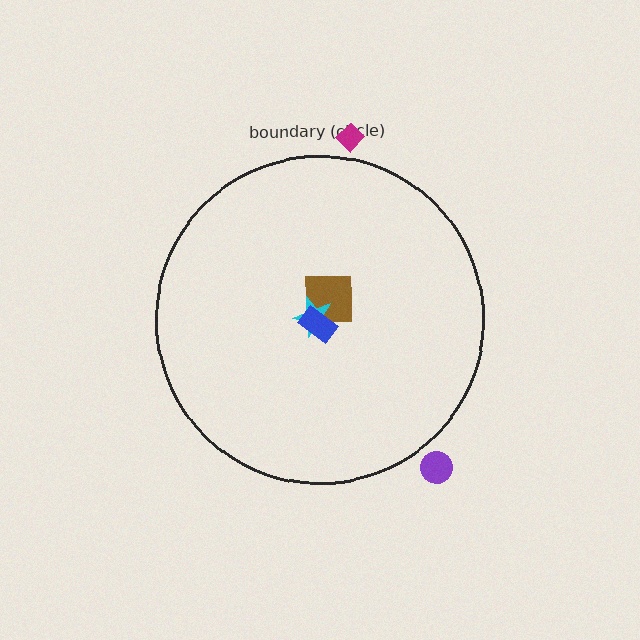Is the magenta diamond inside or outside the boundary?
Outside.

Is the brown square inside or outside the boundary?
Inside.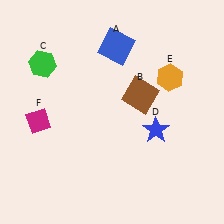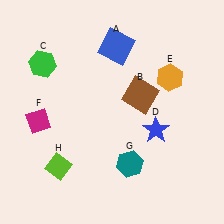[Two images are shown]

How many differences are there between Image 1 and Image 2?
There are 2 differences between the two images.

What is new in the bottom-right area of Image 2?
A teal hexagon (G) was added in the bottom-right area of Image 2.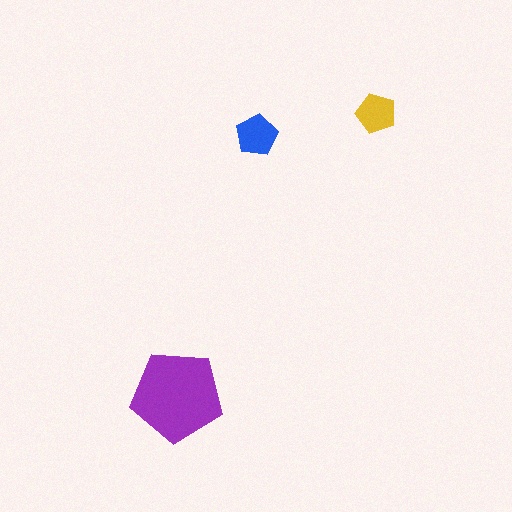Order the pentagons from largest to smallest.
the purple one, the blue one, the yellow one.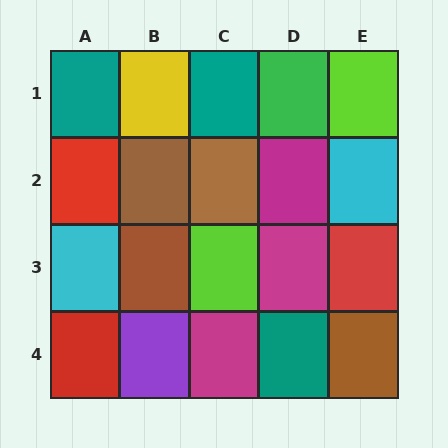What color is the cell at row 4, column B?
Purple.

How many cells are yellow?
1 cell is yellow.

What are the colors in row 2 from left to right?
Red, brown, brown, magenta, cyan.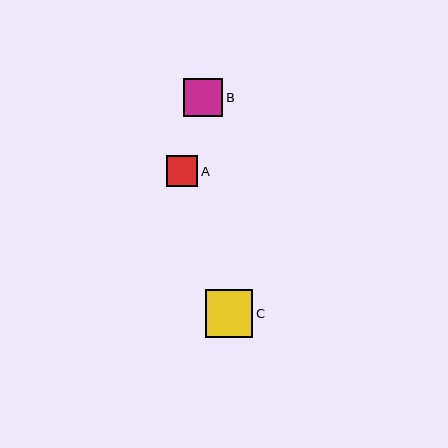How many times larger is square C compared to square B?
Square C is approximately 1.2 times the size of square B.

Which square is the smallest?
Square A is the smallest with a size of approximately 31 pixels.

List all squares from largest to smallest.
From largest to smallest: C, B, A.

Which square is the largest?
Square C is the largest with a size of approximately 47 pixels.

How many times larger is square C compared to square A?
Square C is approximately 1.5 times the size of square A.